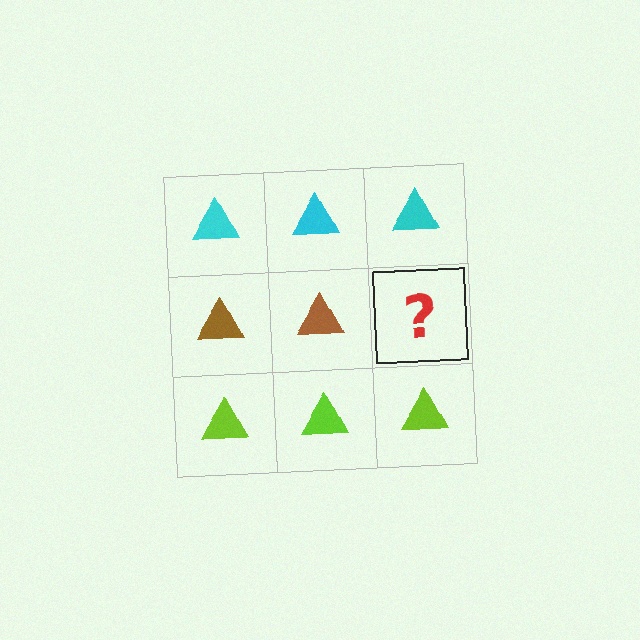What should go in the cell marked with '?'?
The missing cell should contain a brown triangle.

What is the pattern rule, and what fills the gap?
The rule is that each row has a consistent color. The gap should be filled with a brown triangle.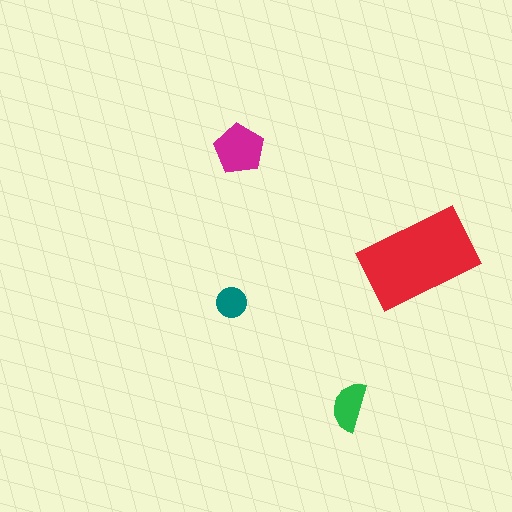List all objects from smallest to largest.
The teal circle, the green semicircle, the magenta pentagon, the red rectangle.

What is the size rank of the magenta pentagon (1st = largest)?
2nd.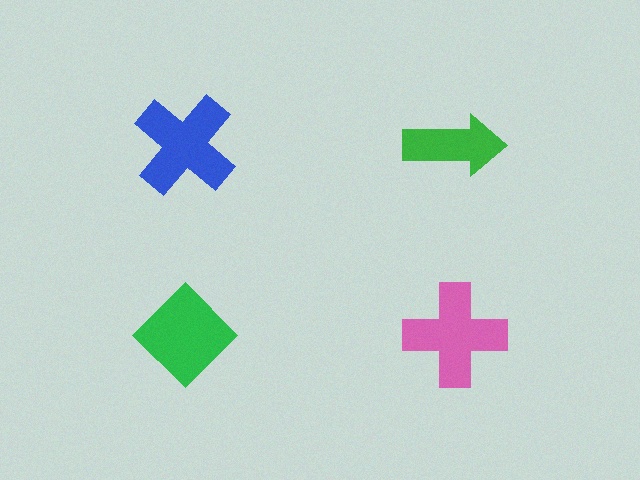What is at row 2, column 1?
A green diamond.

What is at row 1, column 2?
A green arrow.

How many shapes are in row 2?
2 shapes.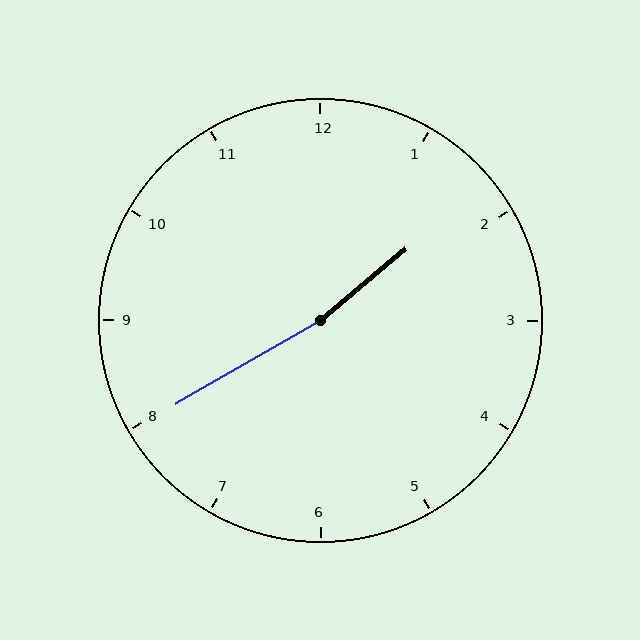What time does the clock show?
1:40.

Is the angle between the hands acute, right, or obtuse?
It is obtuse.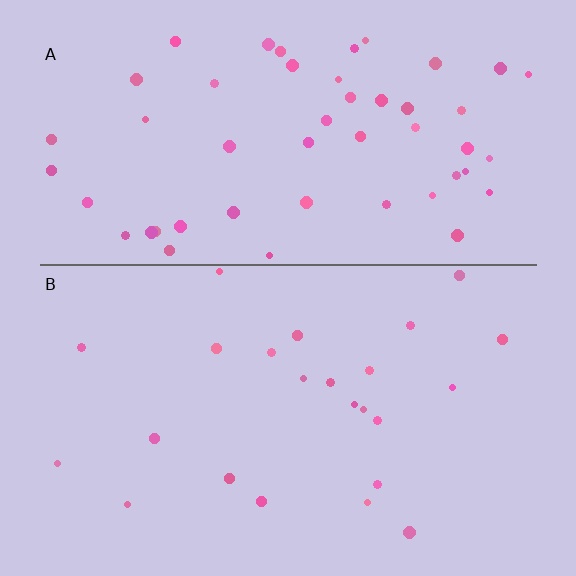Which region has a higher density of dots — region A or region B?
A (the top).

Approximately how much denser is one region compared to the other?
Approximately 2.2× — region A over region B.